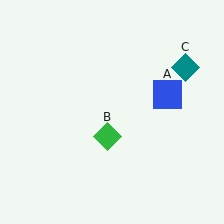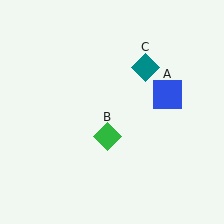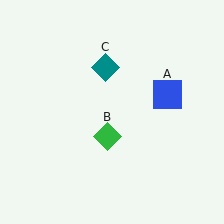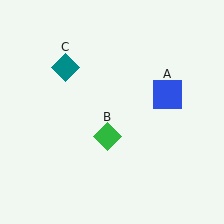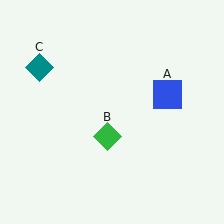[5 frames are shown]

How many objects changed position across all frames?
1 object changed position: teal diamond (object C).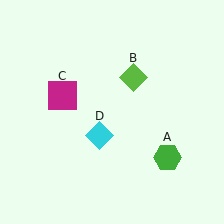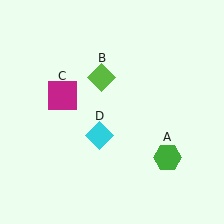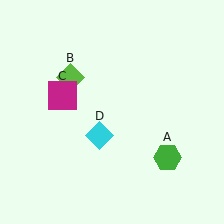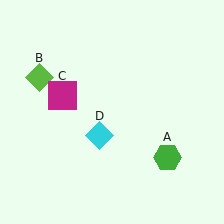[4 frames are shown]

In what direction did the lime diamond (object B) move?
The lime diamond (object B) moved left.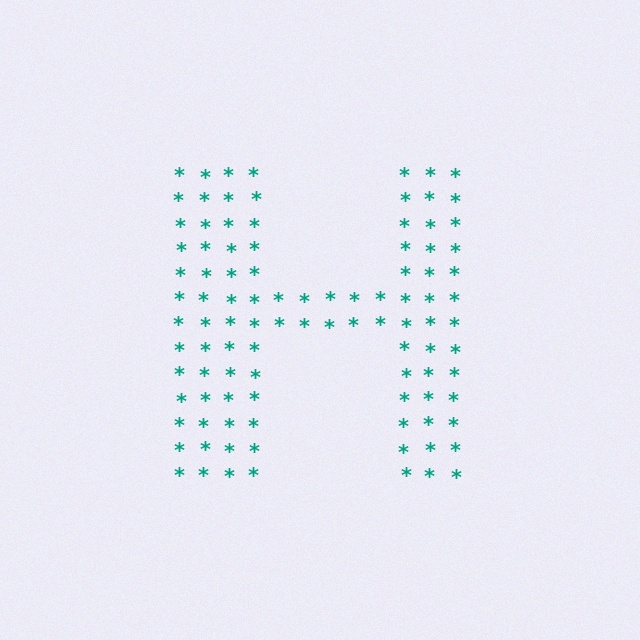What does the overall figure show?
The overall figure shows the letter H.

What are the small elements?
The small elements are asterisks.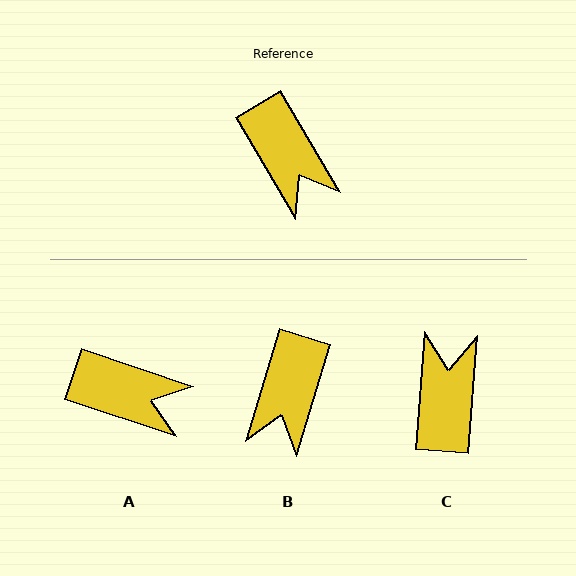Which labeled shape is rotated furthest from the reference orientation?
C, about 145 degrees away.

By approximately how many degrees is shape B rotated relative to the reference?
Approximately 48 degrees clockwise.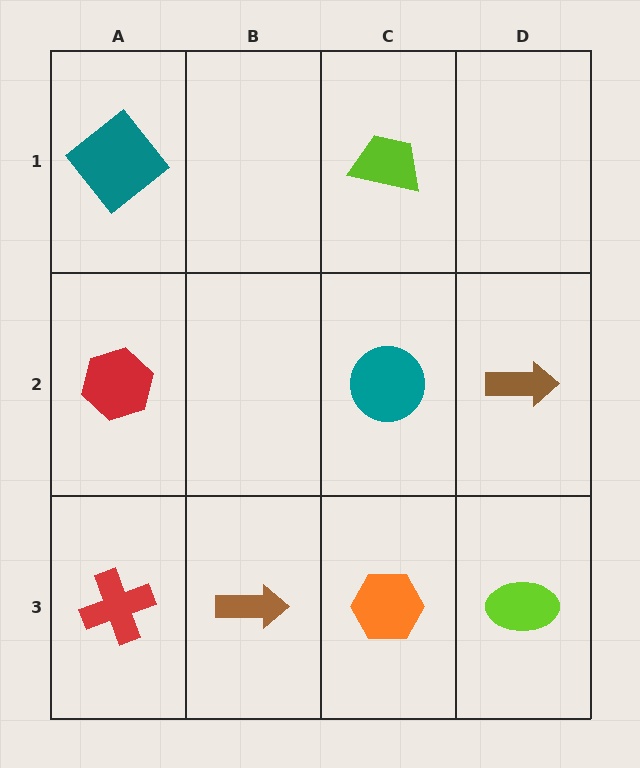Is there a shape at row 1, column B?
No, that cell is empty.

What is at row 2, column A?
A red hexagon.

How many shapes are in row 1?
2 shapes.